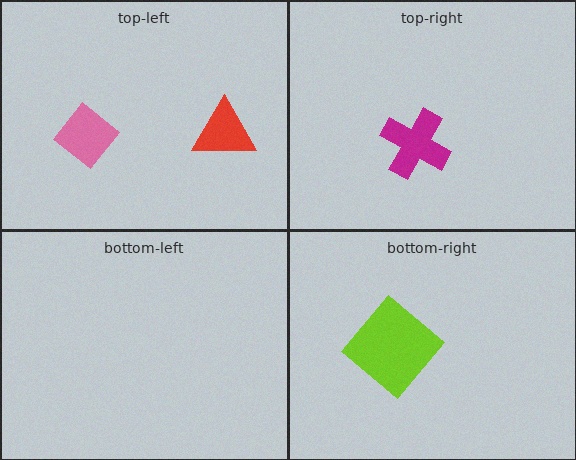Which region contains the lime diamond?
The bottom-right region.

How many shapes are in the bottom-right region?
1.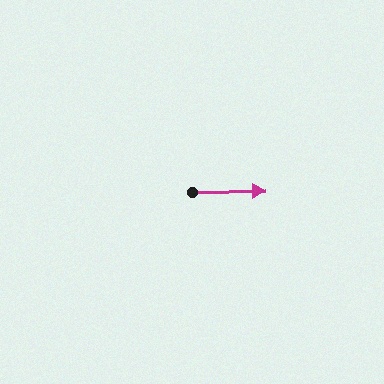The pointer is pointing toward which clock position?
Roughly 3 o'clock.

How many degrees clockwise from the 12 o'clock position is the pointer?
Approximately 89 degrees.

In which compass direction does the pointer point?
East.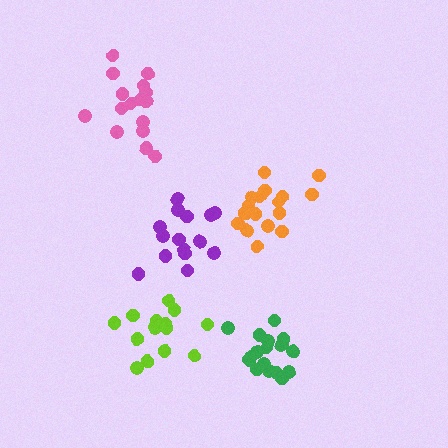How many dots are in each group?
Group 1: 17 dots, Group 2: 16 dots, Group 3: 19 dots, Group 4: 14 dots, Group 5: 15 dots (81 total).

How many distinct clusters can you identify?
There are 5 distinct clusters.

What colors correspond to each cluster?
The clusters are colored: green, pink, orange, lime, purple.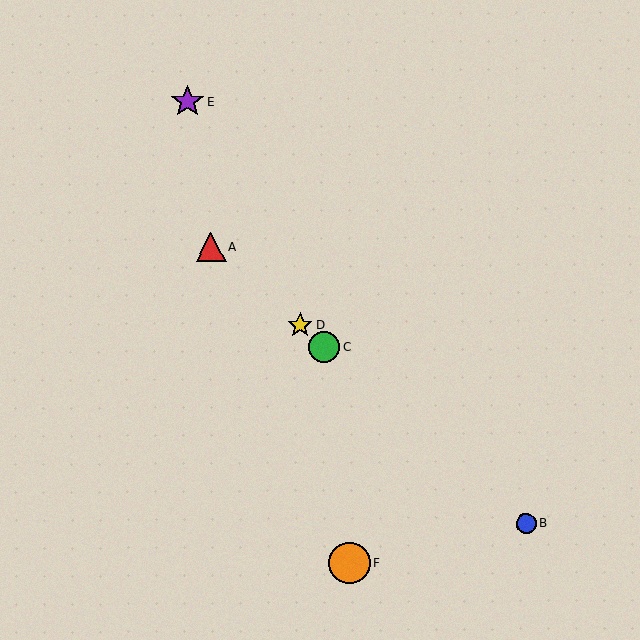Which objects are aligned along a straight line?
Objects A, B, C, D are aligned along a straight line.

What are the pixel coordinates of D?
Object D is at (300, 325).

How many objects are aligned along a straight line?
4 objects (A, B, C, D) are aligned along a straight line.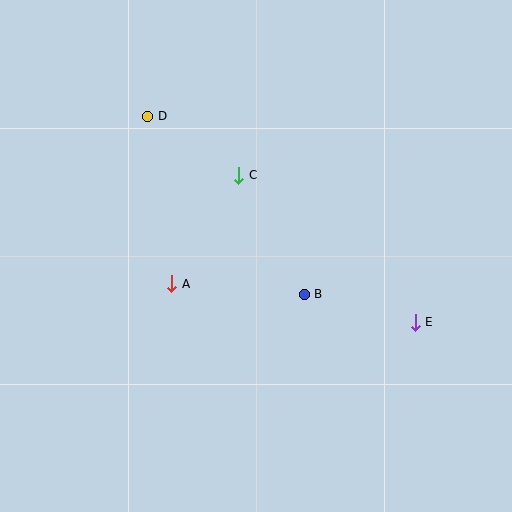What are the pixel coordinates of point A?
Point A is at (172, 284).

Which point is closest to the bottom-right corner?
Point E is closest to the bottom-right corner.